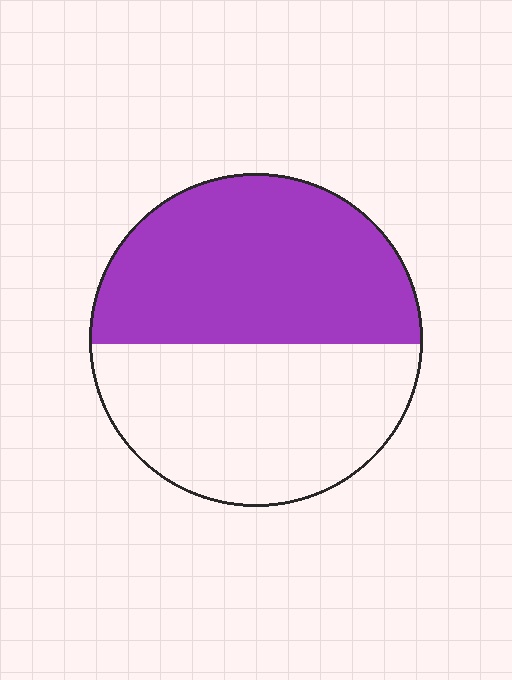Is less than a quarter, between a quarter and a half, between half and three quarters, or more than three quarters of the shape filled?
Between half and three quarters.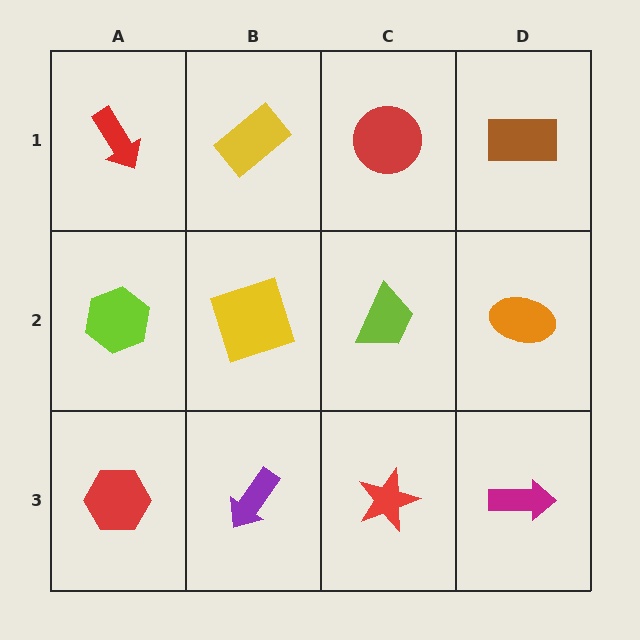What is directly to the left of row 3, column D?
A red star.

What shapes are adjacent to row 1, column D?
An orange ellipse (row 2, column D), a red circle (row 1, column C).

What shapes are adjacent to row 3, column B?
A yellow square (row 2, column B), a red hexagon (row 3, column A), a red star (row 3, column C).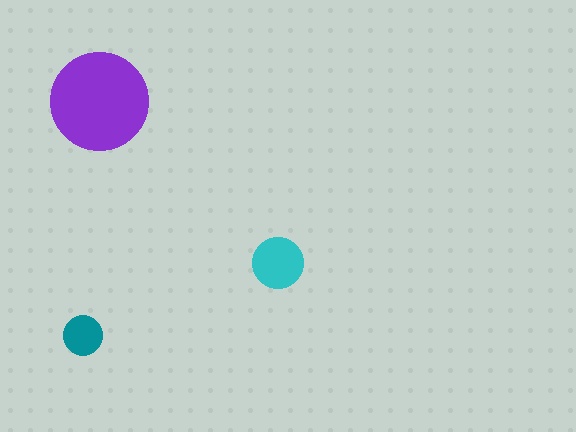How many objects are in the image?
There are 3 objects in the image.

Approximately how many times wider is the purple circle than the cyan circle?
About 2 times wider.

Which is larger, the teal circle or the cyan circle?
The cyan one.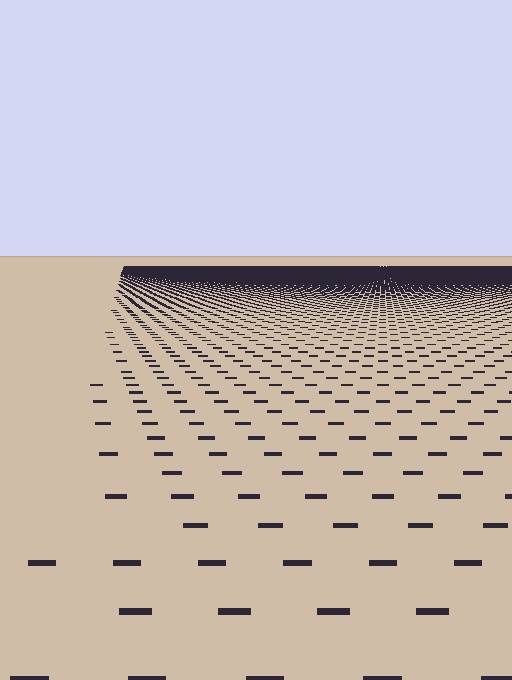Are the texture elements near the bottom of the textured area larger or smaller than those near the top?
Larger. Near the bottom, elements are closer to the viewer and appear at a bigger on-screen size.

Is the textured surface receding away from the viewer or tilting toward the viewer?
The surface is receding away from the viewer. Texture elements get smaller and denser toward the top.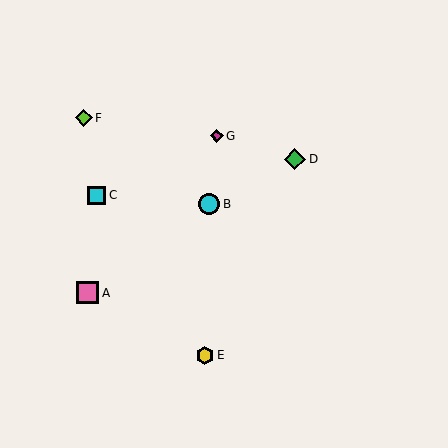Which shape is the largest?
The pink square (labeled A) is the largest.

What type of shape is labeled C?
Shape C is a cyan square.